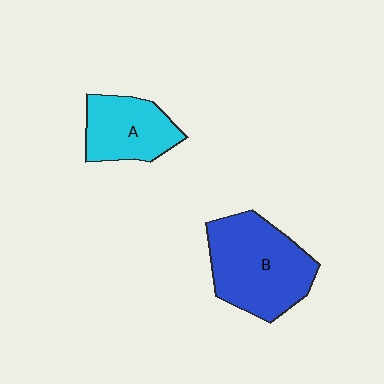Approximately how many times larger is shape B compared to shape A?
Approximately 1.6 times.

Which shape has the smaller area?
Shape A (cyan).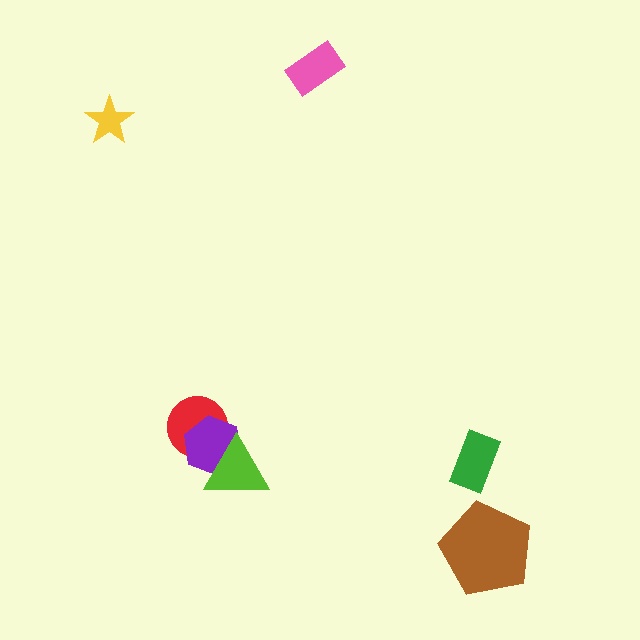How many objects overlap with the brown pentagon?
0 objects overlap with the brown pentagon.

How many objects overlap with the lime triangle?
2 objects overlap with the lime triangle.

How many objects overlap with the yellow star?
0 objects overlap with the yellow star.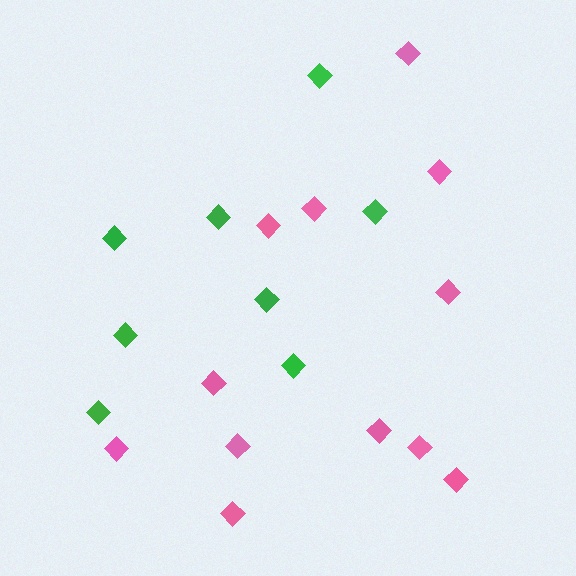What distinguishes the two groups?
There are 2 groups: one group of pink diamonds (12) and one group of green diamonds (8).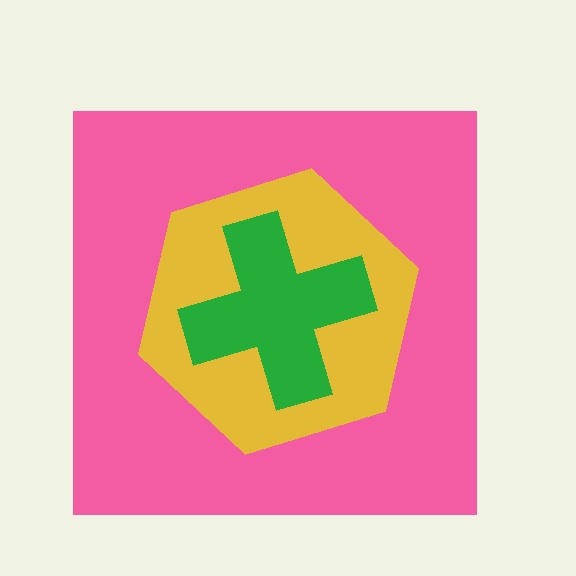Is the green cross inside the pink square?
Yes.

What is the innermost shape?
The green cross.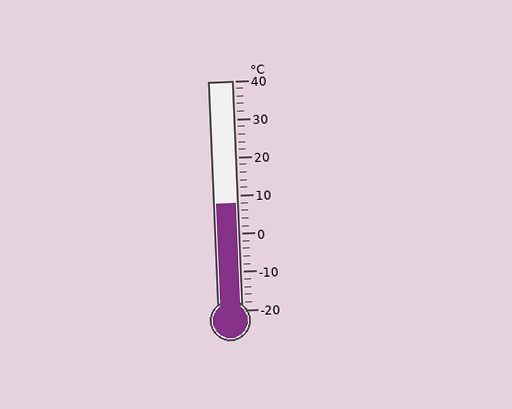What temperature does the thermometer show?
The thermometer shows approximately 8°C.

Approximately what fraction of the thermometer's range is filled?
The thermometer is filled to approximately 45% of its range.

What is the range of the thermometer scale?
The thermometer scale ranges from -20°C to 40°C.